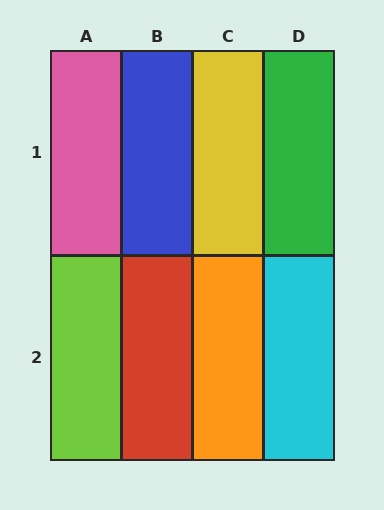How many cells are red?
1 cell is red.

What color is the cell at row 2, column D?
Cyan.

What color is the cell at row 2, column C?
Orange.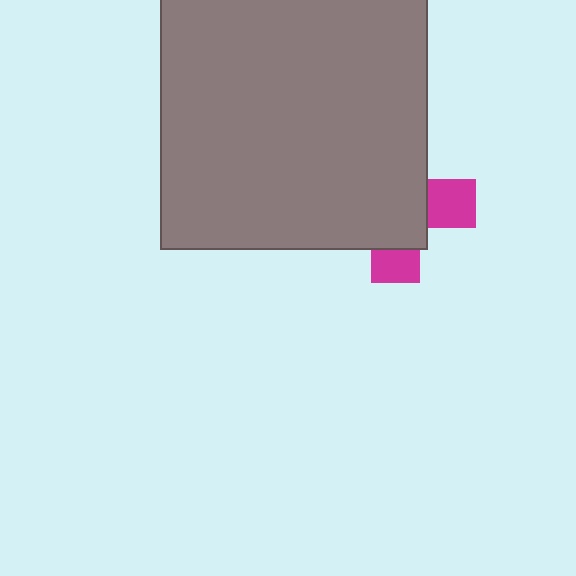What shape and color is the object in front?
The object in front is a gray square.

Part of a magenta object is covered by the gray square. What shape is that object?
It is a cross.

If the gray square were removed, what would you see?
You would see the complete magenta cross.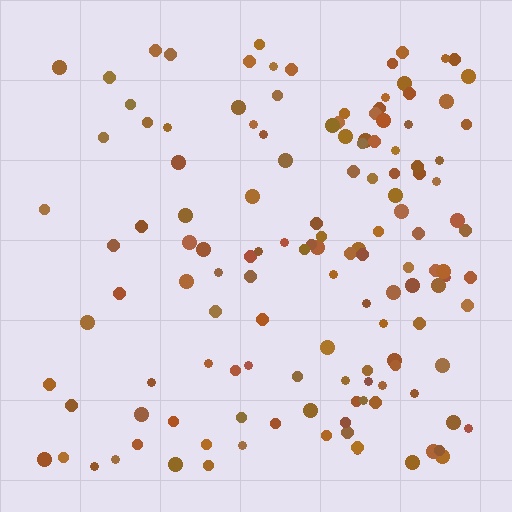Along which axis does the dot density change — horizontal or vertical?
Horizontal.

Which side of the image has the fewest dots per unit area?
The left.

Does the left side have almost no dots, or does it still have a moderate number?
Still a moderate number, just noticeably fewer than the right.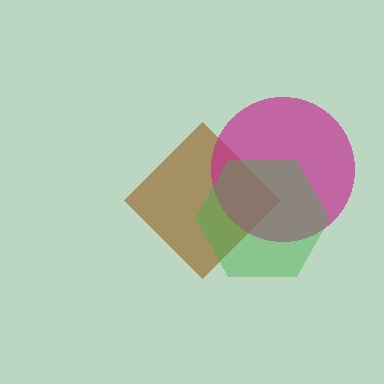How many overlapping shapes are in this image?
There are 3 overlapping shapes in the image.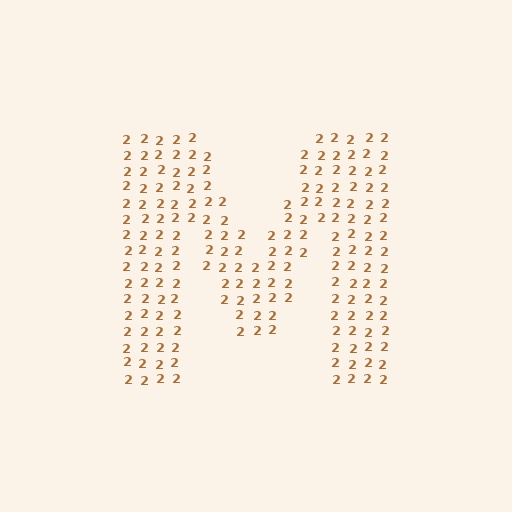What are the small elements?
The small elements are digit 2's.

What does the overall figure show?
The overall figure shows the letter M.